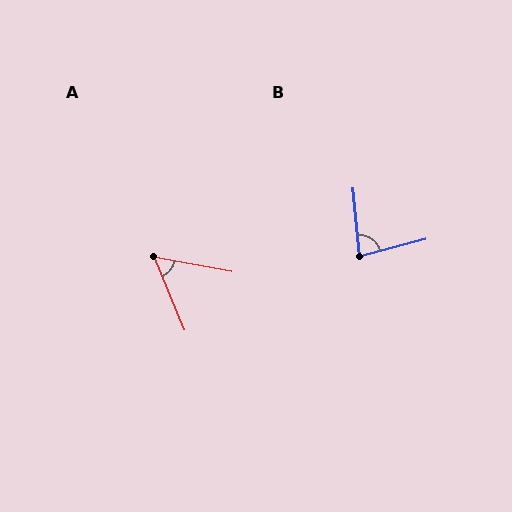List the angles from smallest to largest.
A (57°), B (80°).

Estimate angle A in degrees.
Approximately 57 degrees.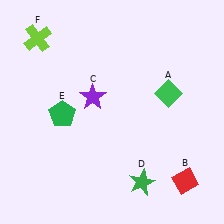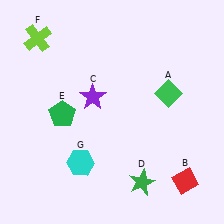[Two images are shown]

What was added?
A cyan hexagon (G) was added in Image 2.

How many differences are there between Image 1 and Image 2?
There is 1 difference between the two images.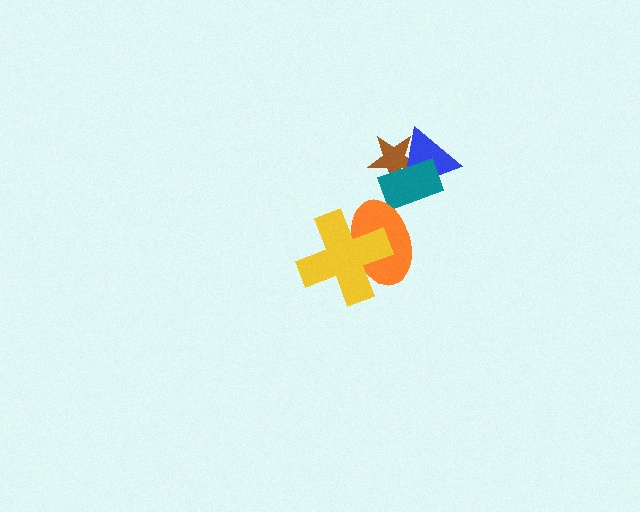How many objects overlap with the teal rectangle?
2 objects overlap with the teal rectangle.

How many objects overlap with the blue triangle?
2 objects overlap with the blue triangle.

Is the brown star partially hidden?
Yes, it is partially covered by another shape.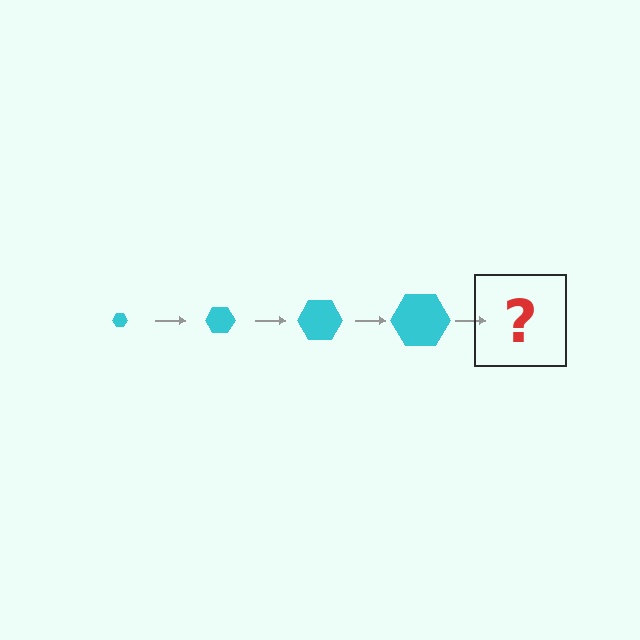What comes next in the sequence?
The next element should be a cyan hexagon, larger than the previous one.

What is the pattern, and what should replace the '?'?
The pattern is that the hexagon gets progressively larger each step. The '?' should be a cyan hexagon, larger than the previous one.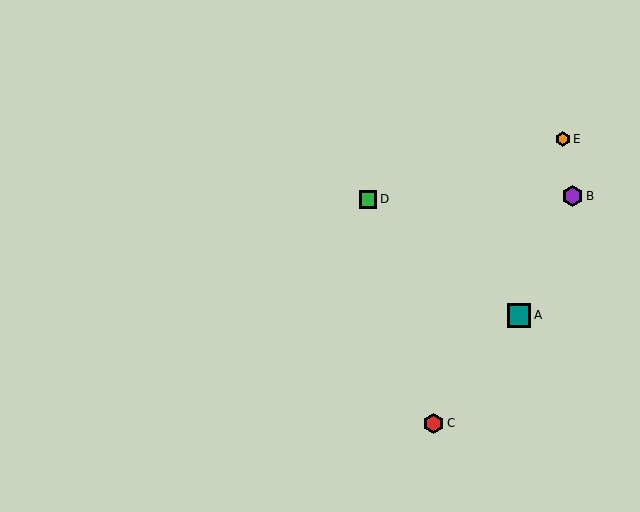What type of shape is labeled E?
Shape E is an orange hexagon.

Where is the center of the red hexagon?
The center of the red hexagon is at (433, 423).